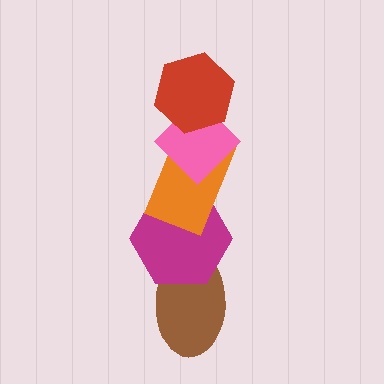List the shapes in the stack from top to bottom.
From top to bottom: the red hexagon, the pink diamond, the orange rectangle, the magenta hexagon, the brown ellipse.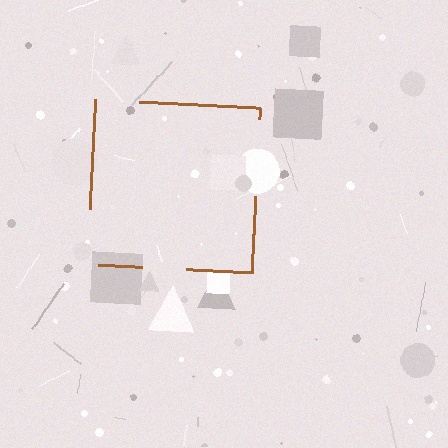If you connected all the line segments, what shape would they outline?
They would outline a square.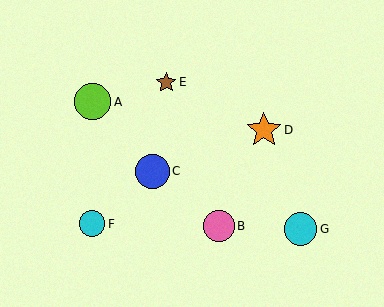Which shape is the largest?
The lime circle (labeled A) is the largest.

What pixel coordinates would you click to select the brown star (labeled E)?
Click at (166, 82) to select the brown star E.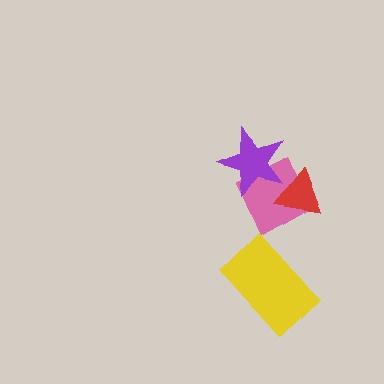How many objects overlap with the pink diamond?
2 objects overlap with the pink diamond.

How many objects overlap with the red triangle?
2 objects overlap with the red triangle.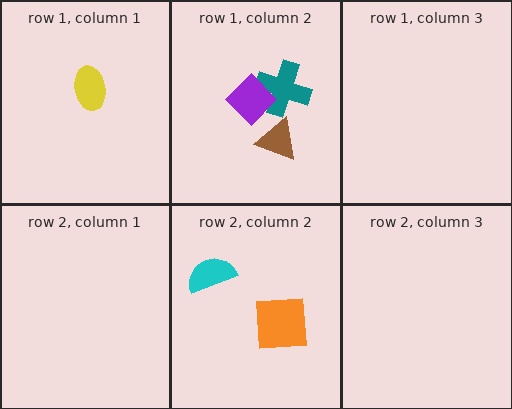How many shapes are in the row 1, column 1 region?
1.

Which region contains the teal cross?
The row 1, column 2 region.